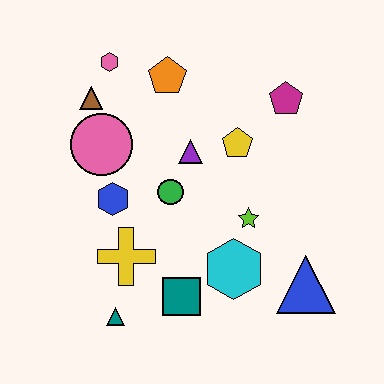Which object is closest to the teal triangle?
The yellow cross is closest to the teal triangle.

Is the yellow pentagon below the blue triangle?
No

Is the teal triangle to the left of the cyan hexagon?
Yes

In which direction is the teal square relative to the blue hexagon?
The teal square is below the blue hexagon.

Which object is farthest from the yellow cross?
The magenta pentagon is farthest from the yellow cross.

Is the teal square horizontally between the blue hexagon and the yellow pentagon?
Yes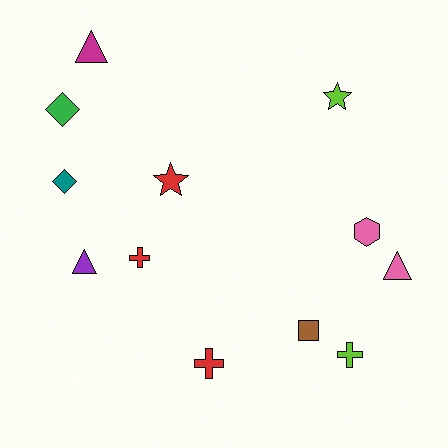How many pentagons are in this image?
There are no pentagons.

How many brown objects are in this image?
There is 1 brown object.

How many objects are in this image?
There are 12 objects.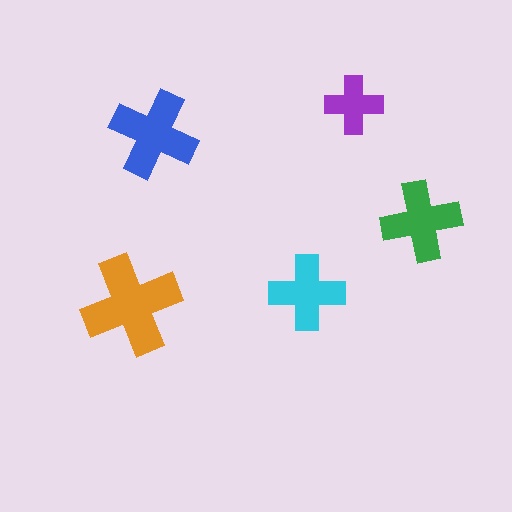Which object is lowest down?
The orange cross is bottommost.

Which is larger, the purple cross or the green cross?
The green one.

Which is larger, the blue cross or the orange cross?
The orange one.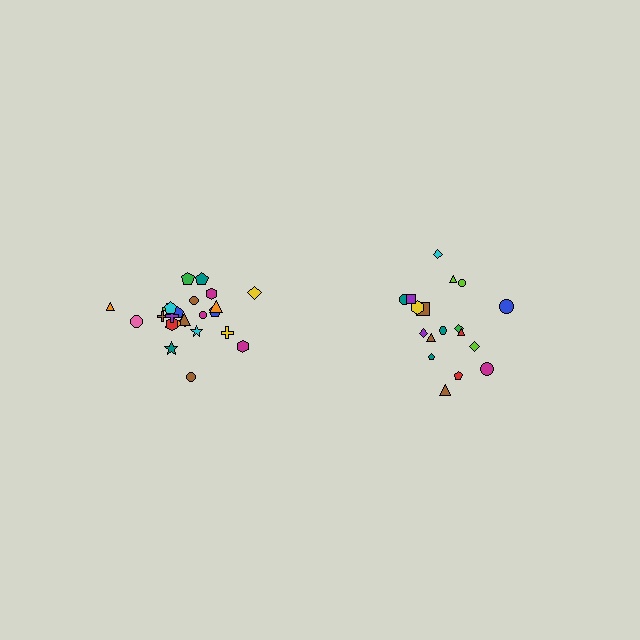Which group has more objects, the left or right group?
The left group.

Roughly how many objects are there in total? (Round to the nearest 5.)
Roughly 45 objects in total.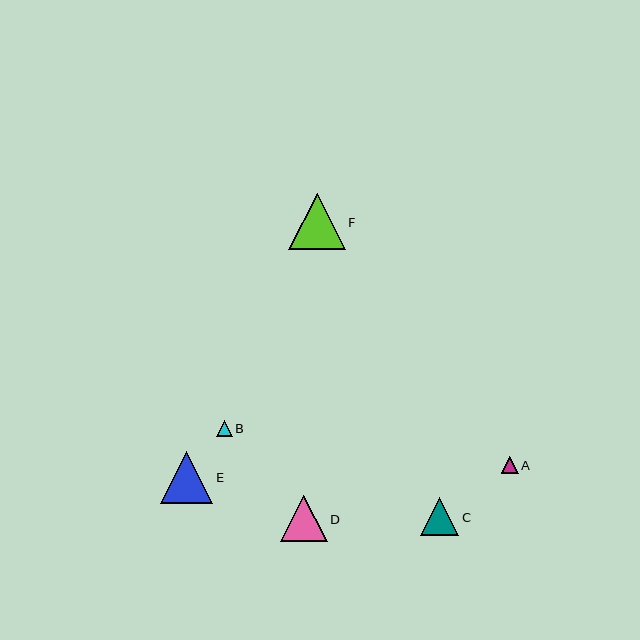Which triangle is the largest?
Triangle F is the largest with a size of approximately 56 pixels.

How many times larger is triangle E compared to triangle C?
Triangle E is approximately 1.4 times the size of triangle C.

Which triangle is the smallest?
Triangle B is the smallest with a size of approximately 16 pixels.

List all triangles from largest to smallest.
From largest to smallest: F, E, D, C, A, B.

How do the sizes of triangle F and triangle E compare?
Triangle F and triangle E are approximately the same size.